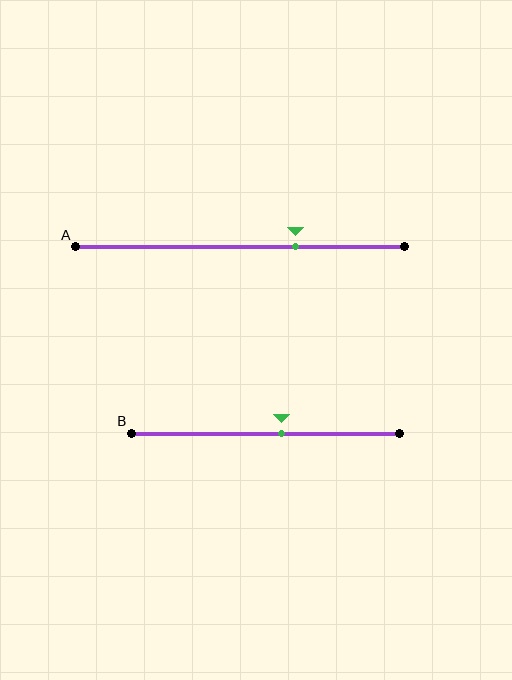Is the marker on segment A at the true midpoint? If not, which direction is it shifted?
No, the marker on segment A is shifted to the right by about 17% of the segment length.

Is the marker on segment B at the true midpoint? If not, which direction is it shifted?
No, the marker on segment B is shifted to the right by about 6% of the segment length.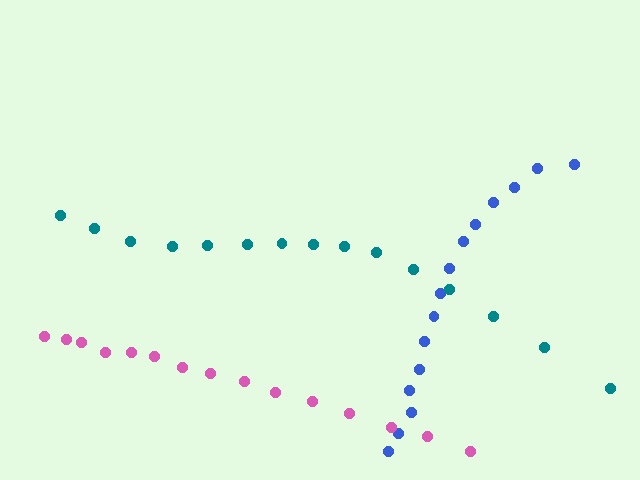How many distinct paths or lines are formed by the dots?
There are 3 distinct paths.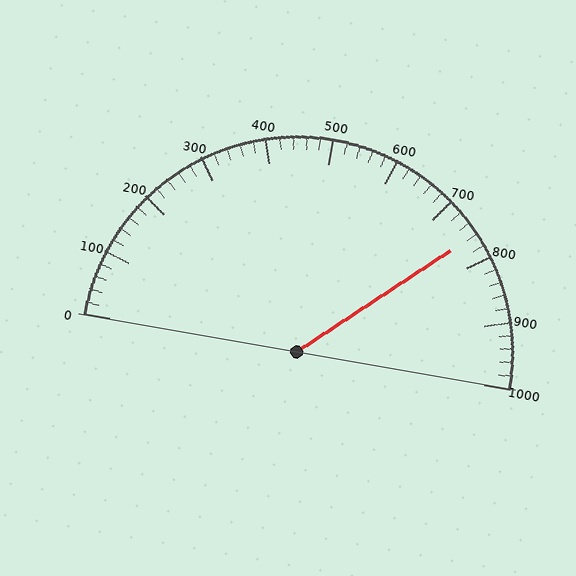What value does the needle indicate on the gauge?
The needle indicates approximately 760.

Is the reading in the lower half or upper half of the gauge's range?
The reading is in the upper half of the range (0 to 1000).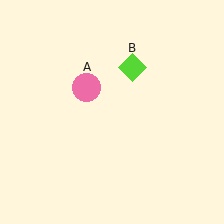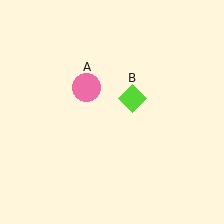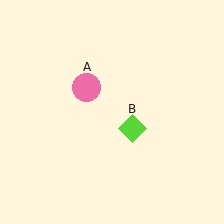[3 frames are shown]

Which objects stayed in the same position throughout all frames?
Pink circle (object A) remained stationary.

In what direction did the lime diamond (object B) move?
The lime diamond (object B) moved down.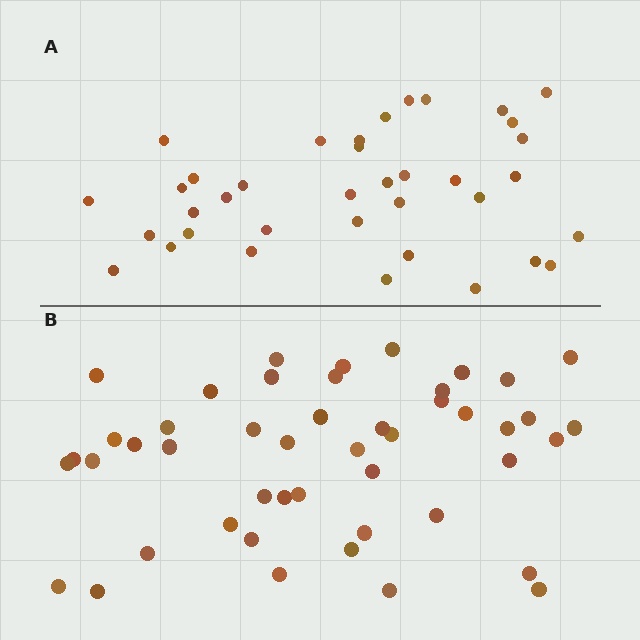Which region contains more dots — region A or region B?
Region B (the bottom region) has more dots.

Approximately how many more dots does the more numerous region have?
Region B has roughly 10 or so more dots than region A.